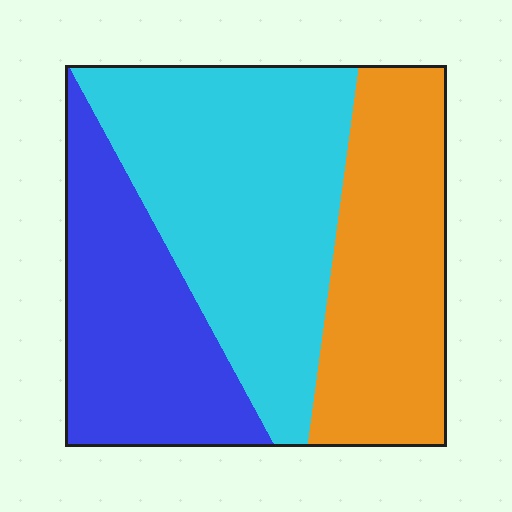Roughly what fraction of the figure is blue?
Blue takes up between a quarter and a half of the figure.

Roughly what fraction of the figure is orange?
Orange takes up about one third (1/3) of the figure.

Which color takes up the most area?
Cyan, at roughly 40%.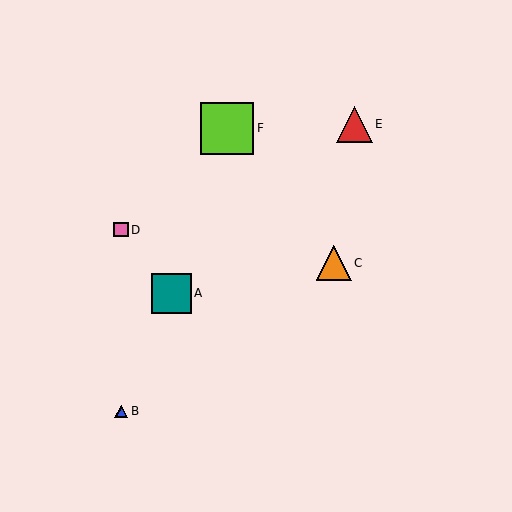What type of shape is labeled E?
Shape E is a red triangle.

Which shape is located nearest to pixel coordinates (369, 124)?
The red triangle (labeled E) at (354, 124) is nearest to that location.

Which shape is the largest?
The lime square (labeled F) is the largest.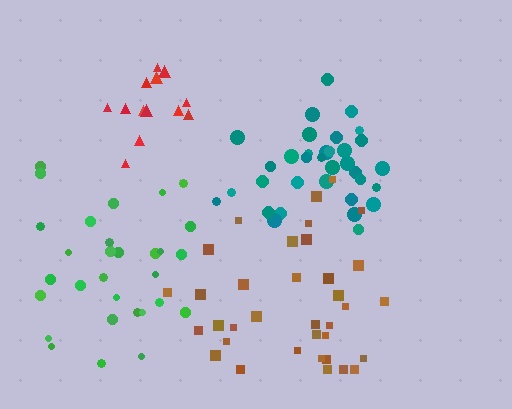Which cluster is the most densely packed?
Teal.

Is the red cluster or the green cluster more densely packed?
Red.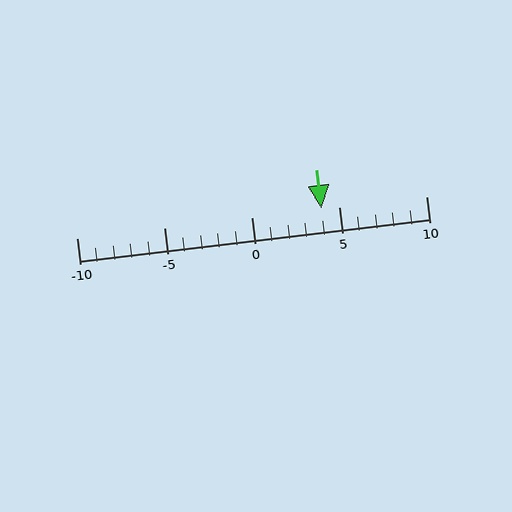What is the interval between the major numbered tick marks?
The major tick marks are spaced 5 units apart.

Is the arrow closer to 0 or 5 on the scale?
The arrow is closer to 5.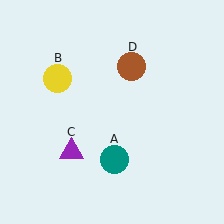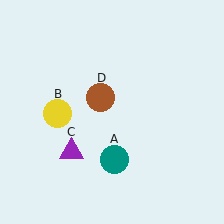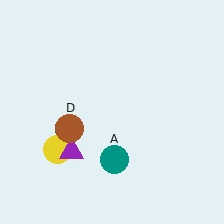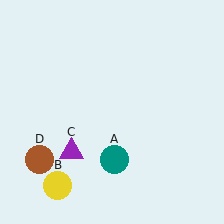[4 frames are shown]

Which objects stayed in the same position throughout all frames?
Teal circle (object A) and purple triangle (object C) remained stationary.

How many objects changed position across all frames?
2 objects changed position: yellow circle (object B), brown circle (object D).